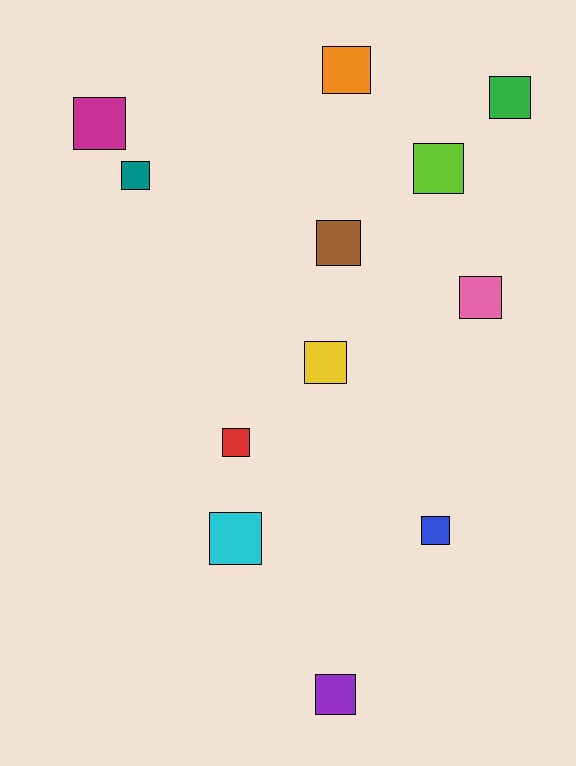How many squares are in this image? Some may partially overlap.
There are 12 squares.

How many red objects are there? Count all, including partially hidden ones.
There is 1 red object.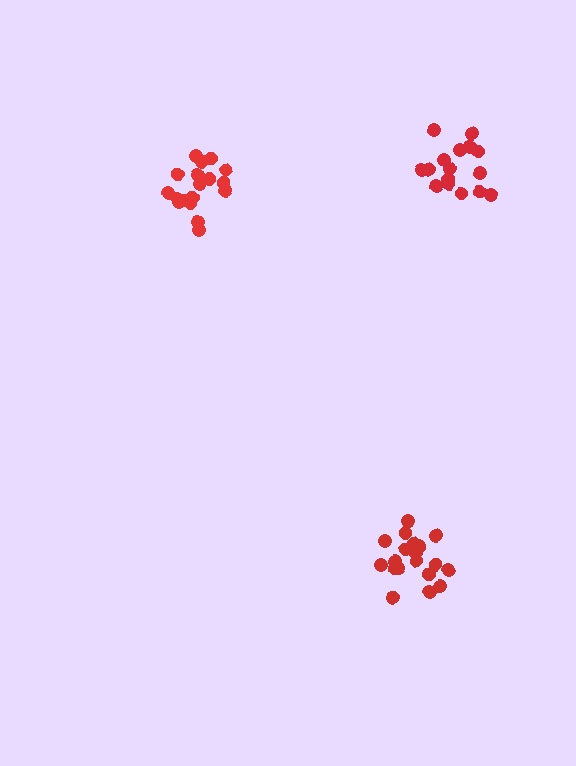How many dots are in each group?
Group 1: 18 dots, Group 2: 19 dots, Group 3: 16 dots (53 total).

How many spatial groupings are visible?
There are 3 spatial groupings.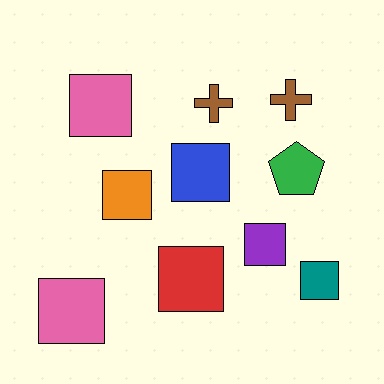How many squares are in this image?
There are 7 squares.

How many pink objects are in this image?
There are 2 pink objects.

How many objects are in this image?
There are 10 objects.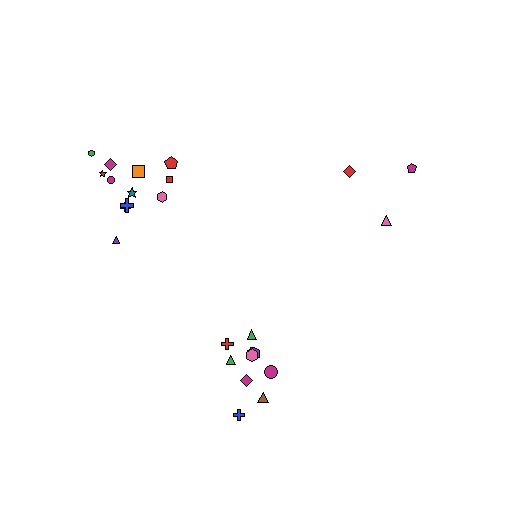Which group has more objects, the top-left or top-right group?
The top-left group.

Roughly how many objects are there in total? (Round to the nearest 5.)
Roughly 25 objects in total.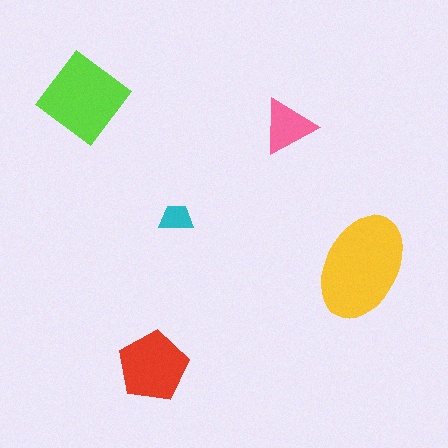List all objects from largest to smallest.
The yellow ellipse, the lime diamond, the red pentagon, the pink triangle, the cyan trapezoid.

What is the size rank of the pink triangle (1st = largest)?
4th.